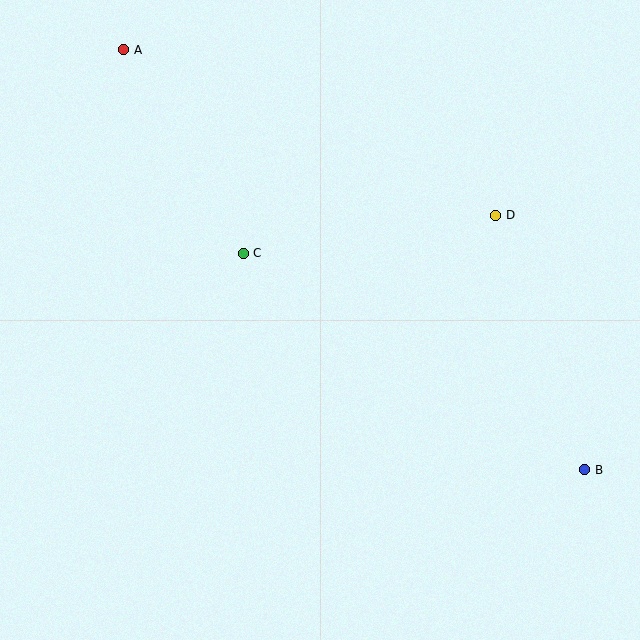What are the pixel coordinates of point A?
Point A is at (124, 50).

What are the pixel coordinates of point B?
Point B is at (585, 470).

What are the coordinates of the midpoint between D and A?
The midpoint between D and A is at (310, 133).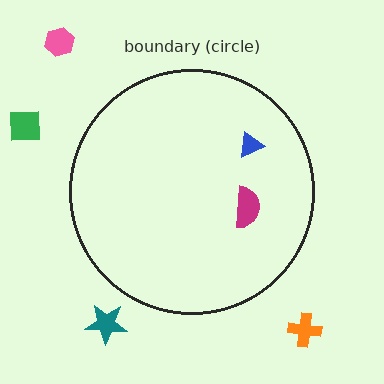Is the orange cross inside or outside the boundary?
Outside.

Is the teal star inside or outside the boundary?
Outside.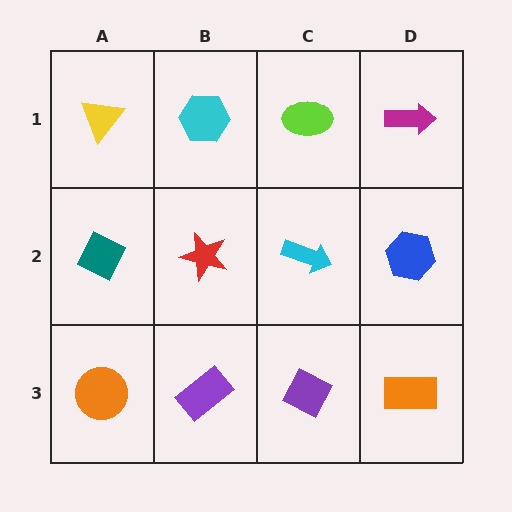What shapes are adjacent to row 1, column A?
A teal diamond (row 2, column A), a cyan hexagon (row 1, column B).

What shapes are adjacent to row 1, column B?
A red star (row 2, column B), a yellow triangle (row 1, column A), a lime ellipse (row 1, column C).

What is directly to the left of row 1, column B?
A yellow triangle.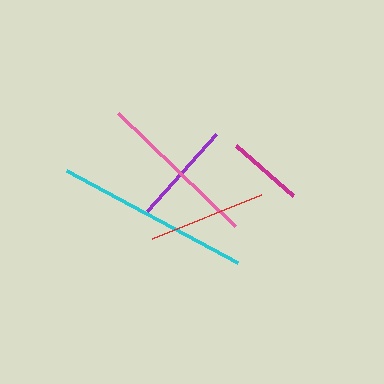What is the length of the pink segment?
The pink segment is approximately 163 pixels long.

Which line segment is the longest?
The cyan line is the longest at approximately 194 pixels.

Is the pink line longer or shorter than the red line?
The pink line is longer than the red line.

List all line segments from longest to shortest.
From longest to shortest: cyan, pink, red, purple, magenta.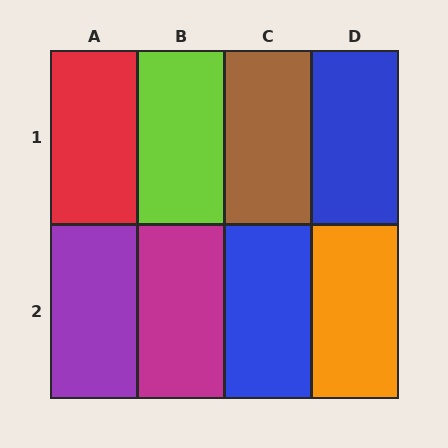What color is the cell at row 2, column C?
Blue.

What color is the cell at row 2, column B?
Magenta.